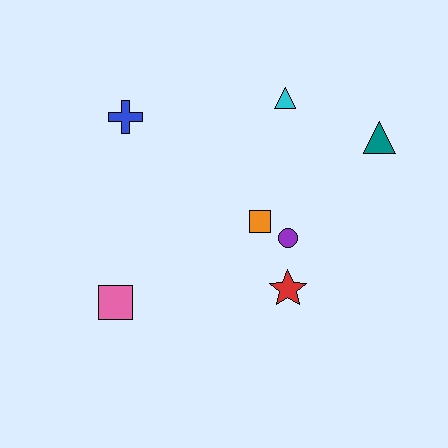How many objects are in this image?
There are 7 objects.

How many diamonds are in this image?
There are no diamonds.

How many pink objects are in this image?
There is 1 pink object.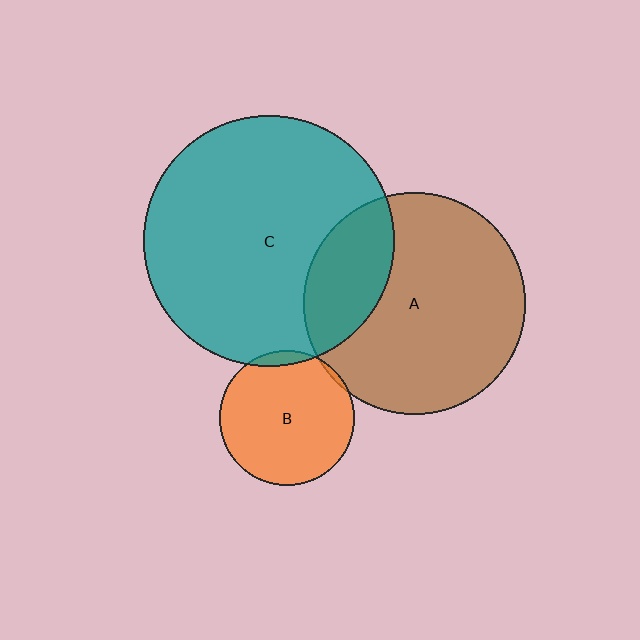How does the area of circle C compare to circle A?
Approximately 1.3 times.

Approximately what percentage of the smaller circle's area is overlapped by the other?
Approximately 5%.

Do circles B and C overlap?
Yes.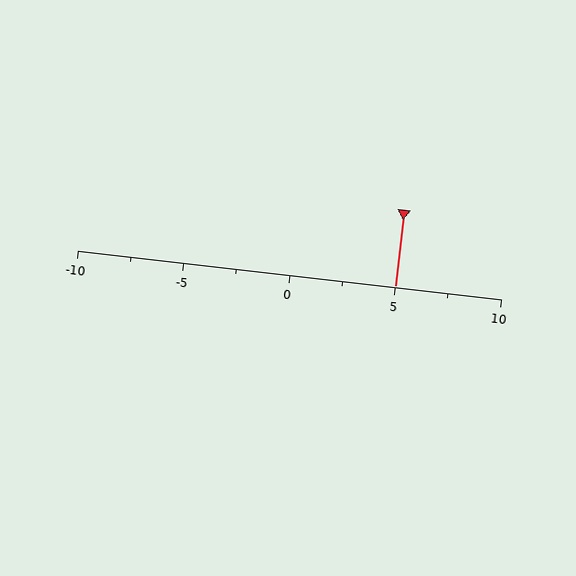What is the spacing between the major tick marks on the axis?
The major ticks are spaced 5 apart.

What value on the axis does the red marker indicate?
The marker indicates approximately 5.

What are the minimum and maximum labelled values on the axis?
The axis runs from -10 to 10.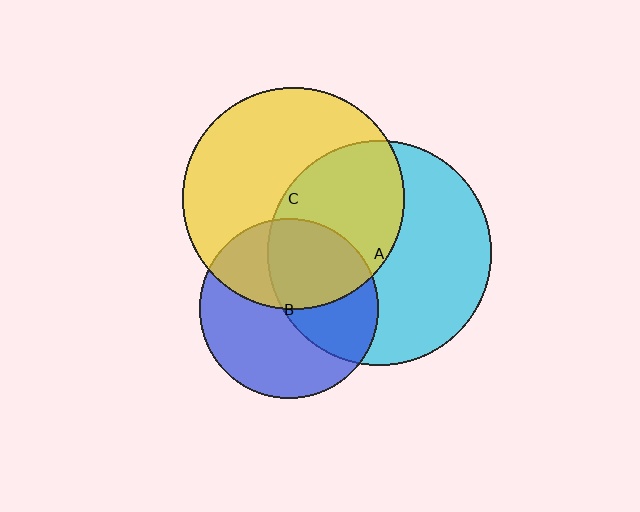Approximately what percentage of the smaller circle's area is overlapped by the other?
Approximately 40%.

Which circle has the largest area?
Circle A (cyan).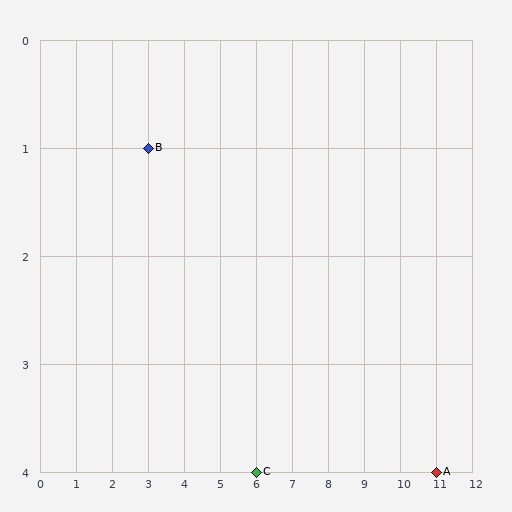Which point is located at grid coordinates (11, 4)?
Point A is at (11, 4).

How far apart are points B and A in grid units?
Points B and A are 8 columns and 3 rows apart (about 8.5 grid units diagonally).